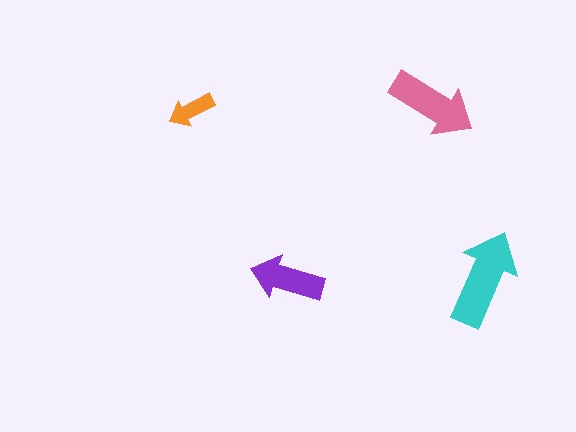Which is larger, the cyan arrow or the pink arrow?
The cyan one.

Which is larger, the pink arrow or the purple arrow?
The pink one.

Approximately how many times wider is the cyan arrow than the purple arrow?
About 1.5 times wider.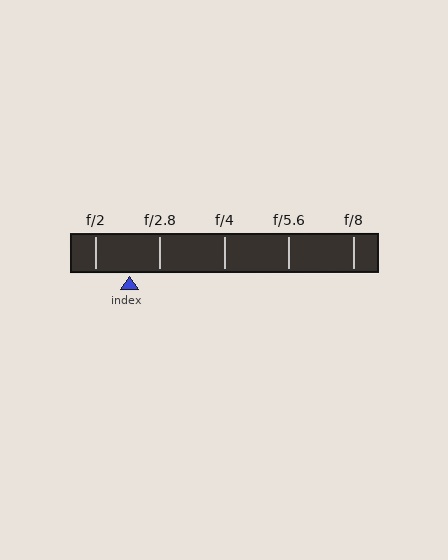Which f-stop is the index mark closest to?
The index mark is closest to f/2.8.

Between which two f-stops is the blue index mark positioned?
The index mark is between f/2 and f/2.8.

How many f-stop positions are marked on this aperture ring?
There are 5 f-stop positions marked.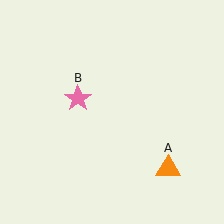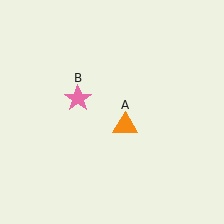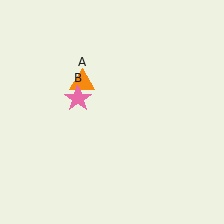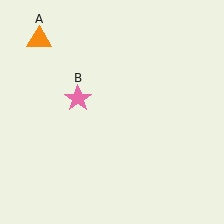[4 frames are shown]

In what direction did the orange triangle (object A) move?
The orange triangle (object A) moved up and to the left.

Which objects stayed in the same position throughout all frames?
Pink star (object B) remained stationary.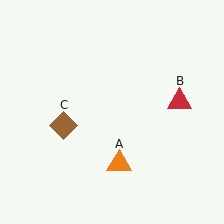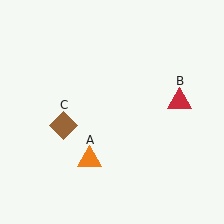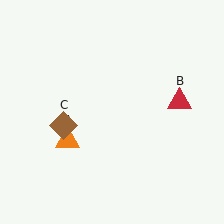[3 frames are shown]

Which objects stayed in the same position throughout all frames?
Red triangle (object B) and brown diamond (object C) remained stationary.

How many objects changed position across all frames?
1 object changed position: orange triangle (object A).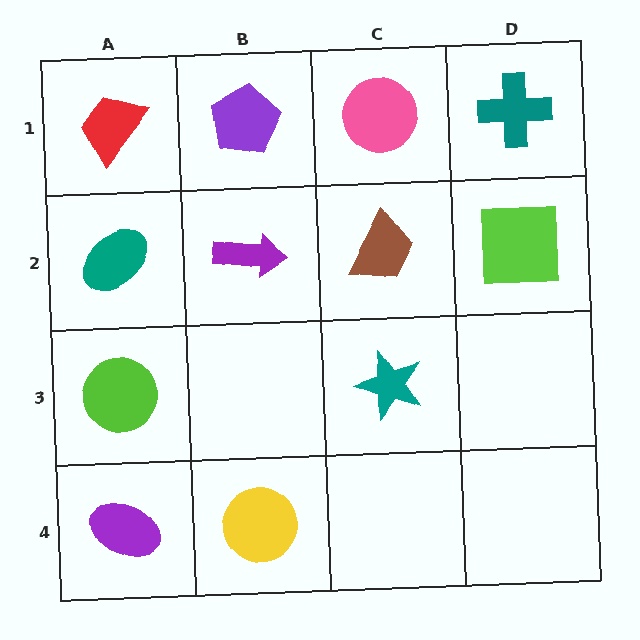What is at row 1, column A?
A red trapezoid.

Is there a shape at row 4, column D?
No, that cell is empty.